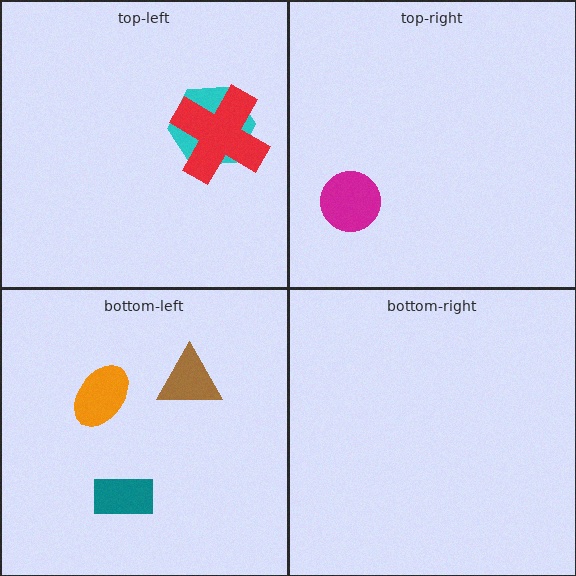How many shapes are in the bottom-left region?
3.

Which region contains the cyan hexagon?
The top-left region.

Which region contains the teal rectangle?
The bottom-left region.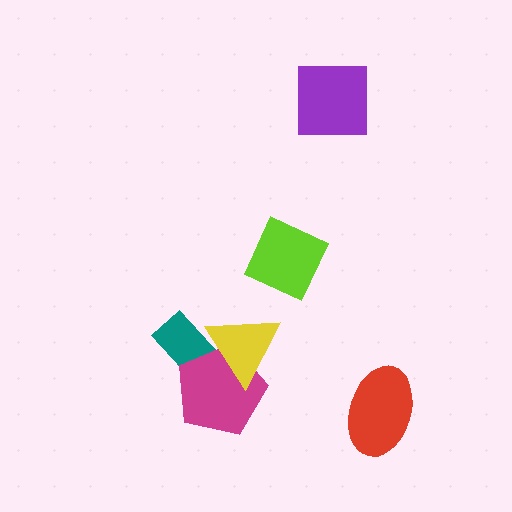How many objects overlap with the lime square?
0 objects overlap with the lime square.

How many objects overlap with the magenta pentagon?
2 objects overlap with the magenta pentagon.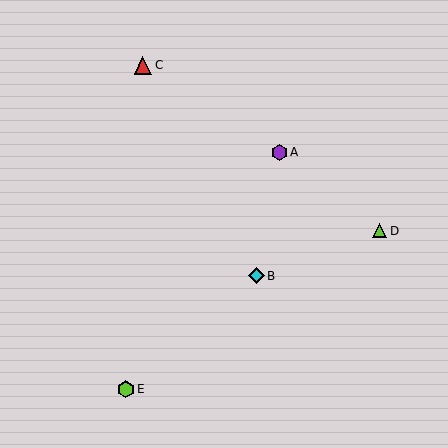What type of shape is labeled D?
Shape D is a lime triangle.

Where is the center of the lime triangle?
The center of the lime triangle is at (380, 231).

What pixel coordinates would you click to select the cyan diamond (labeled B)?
Click at (256, 276) to select the cyan diamond B.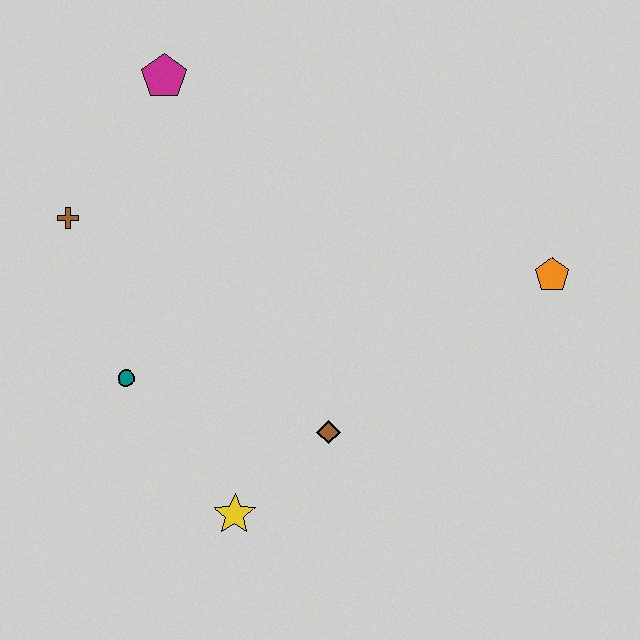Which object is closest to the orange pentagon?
The brown diamond is closest to the orange pentagon.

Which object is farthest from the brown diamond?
The magenta pentagon is farthest from the brown diamond.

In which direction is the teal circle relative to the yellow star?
The teal circle is above the yellow star.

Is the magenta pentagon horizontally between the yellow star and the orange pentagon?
No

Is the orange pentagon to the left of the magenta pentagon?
No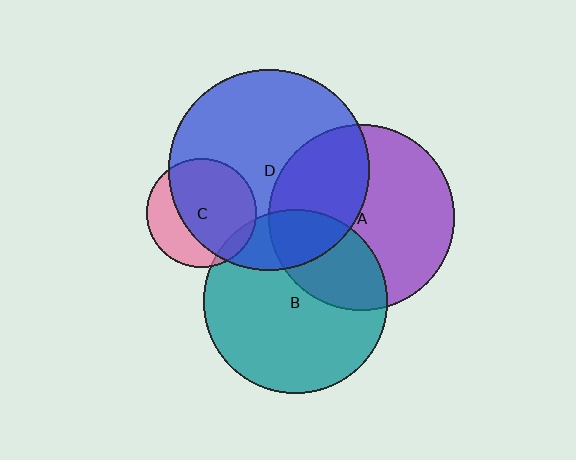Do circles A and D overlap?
Yes.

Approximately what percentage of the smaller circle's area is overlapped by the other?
Approximately 40%.